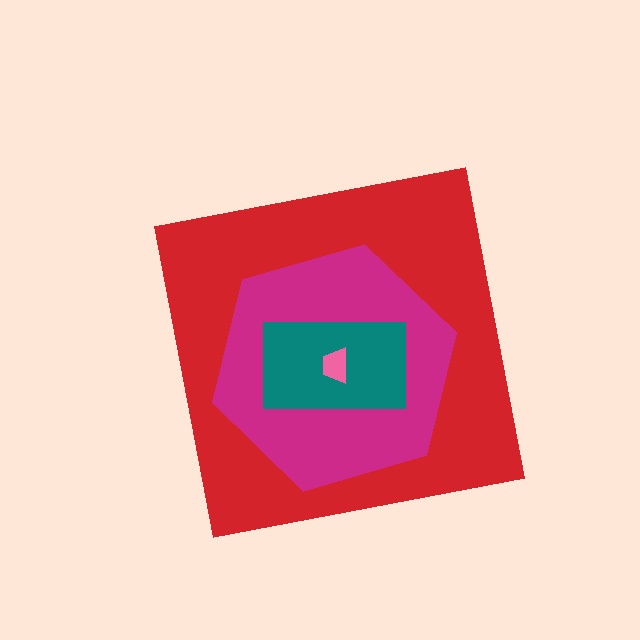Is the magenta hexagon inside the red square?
Yes.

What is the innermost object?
The pink trapezoid.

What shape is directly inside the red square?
The magenta hexagon.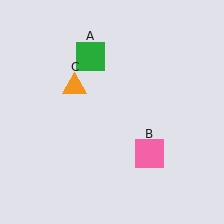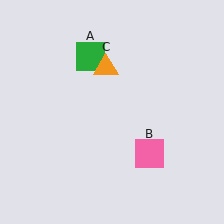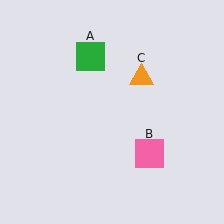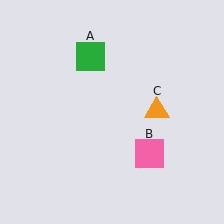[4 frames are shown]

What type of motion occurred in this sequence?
The orange triangle (object C) rotated clockwise around the center of the scene.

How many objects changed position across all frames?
1 object changed position: orange triangle (object C).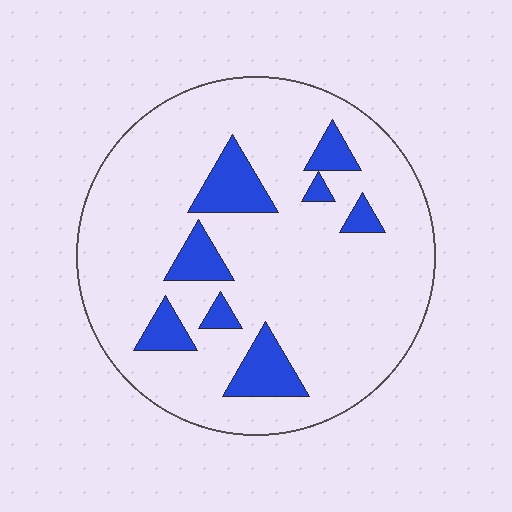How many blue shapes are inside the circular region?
8.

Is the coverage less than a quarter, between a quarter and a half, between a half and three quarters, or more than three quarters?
Less than a quarter.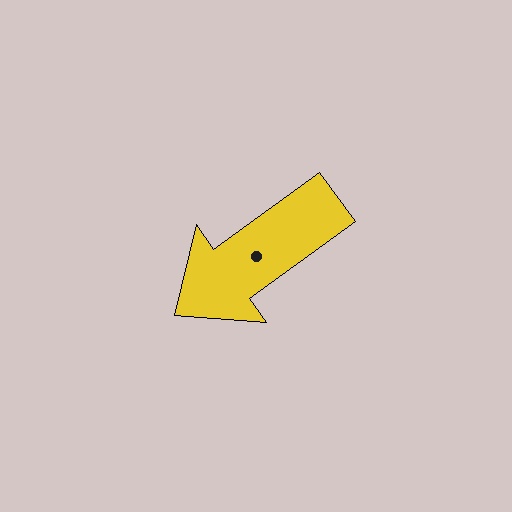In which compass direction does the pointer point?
Southwest.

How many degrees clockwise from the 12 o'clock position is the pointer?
Approximately 234 degrees.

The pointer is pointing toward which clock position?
Roughly 8 o'clock.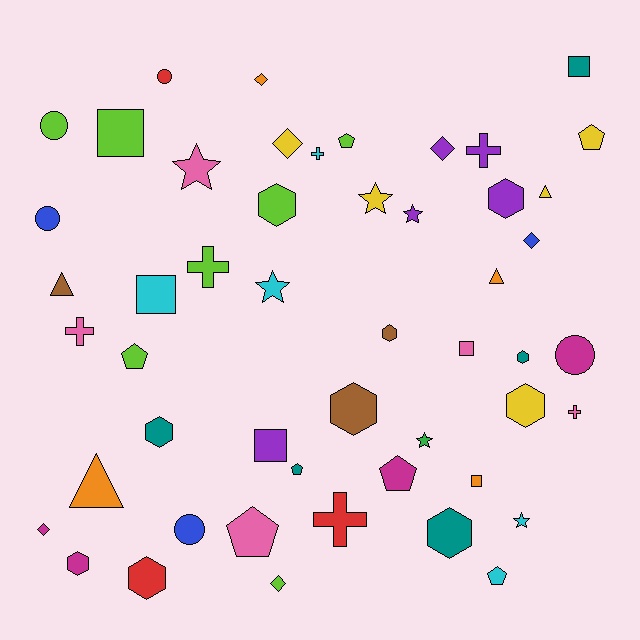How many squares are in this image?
There are 6 squares.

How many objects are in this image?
There are 50 objects.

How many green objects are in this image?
There is 1 green object.